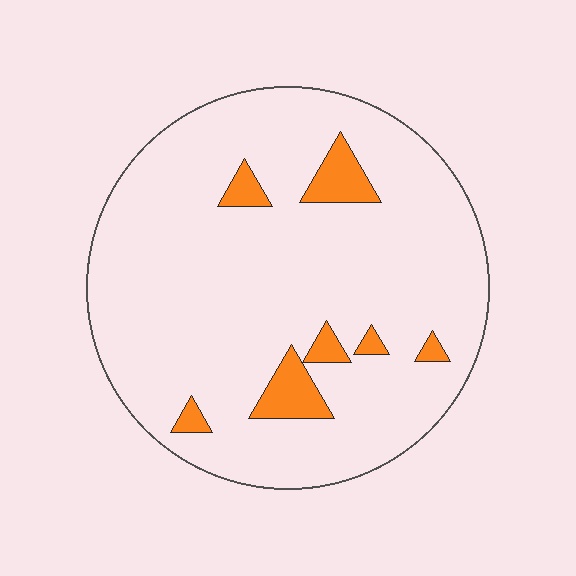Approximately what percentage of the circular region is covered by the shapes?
Approximately 10%.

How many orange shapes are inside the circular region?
7.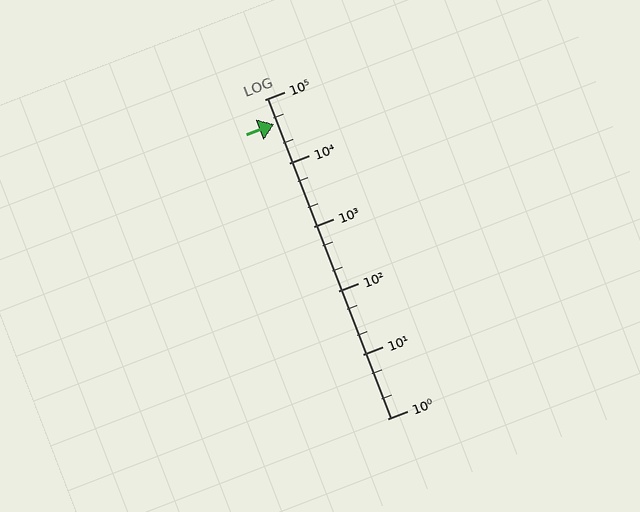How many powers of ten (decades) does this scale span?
The scale spans 5 decades, from 1 to 100000.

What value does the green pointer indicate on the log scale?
The pointer indicates approximately 41000.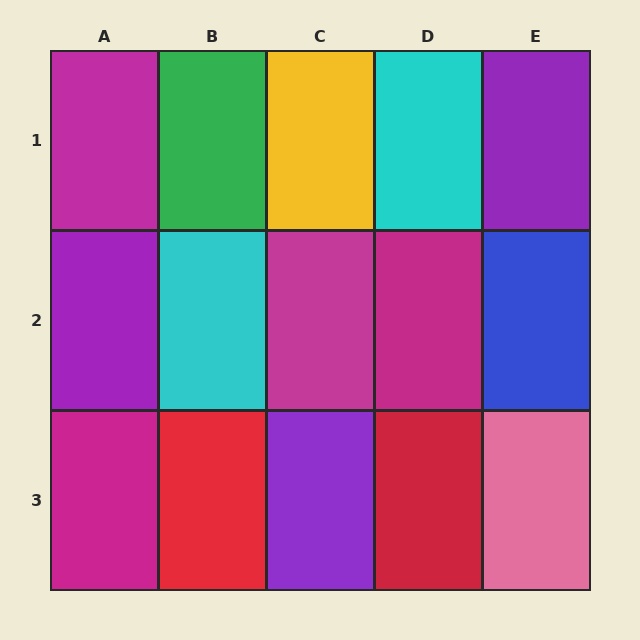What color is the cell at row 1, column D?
Cyan.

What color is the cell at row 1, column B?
Green.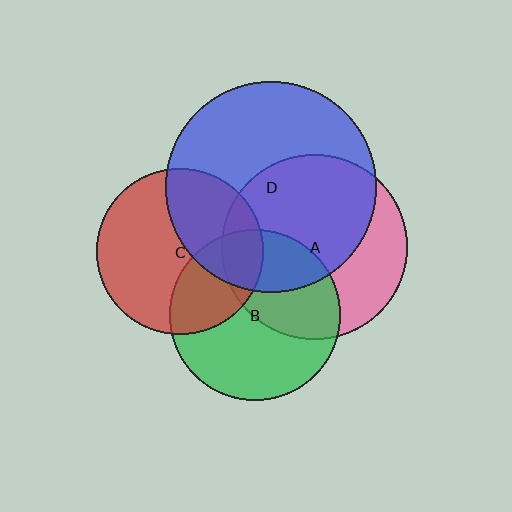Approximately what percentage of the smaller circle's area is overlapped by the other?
Approximately 25%.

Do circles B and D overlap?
Yes.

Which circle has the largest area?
Circle D (blue).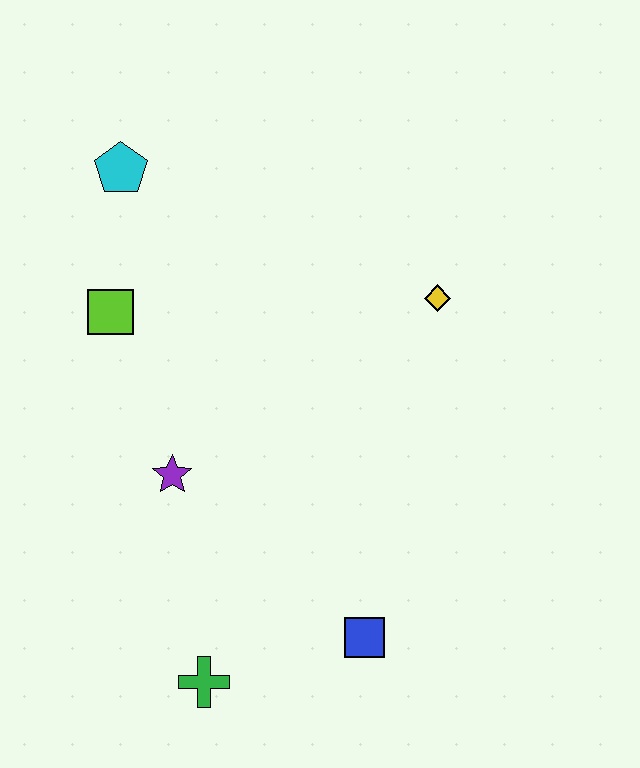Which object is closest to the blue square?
The green cross is closest to the blue square.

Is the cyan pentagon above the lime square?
Yes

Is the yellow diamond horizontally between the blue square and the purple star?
No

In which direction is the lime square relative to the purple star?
The lime square is above the purple star.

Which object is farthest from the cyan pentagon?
The blue square is farthest from the cyan pentagon.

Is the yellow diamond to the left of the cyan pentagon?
No